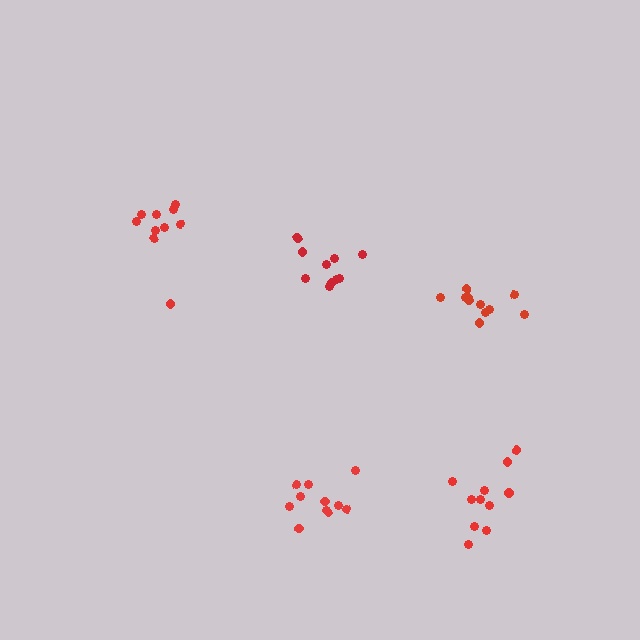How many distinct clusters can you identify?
There are 5 distinct clusters.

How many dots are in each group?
Group 1: 11 dots, Group 2: 11 dots, Group 3: 10 dots, Group 4: 11 dots, Group 5: 10 dots (53 total).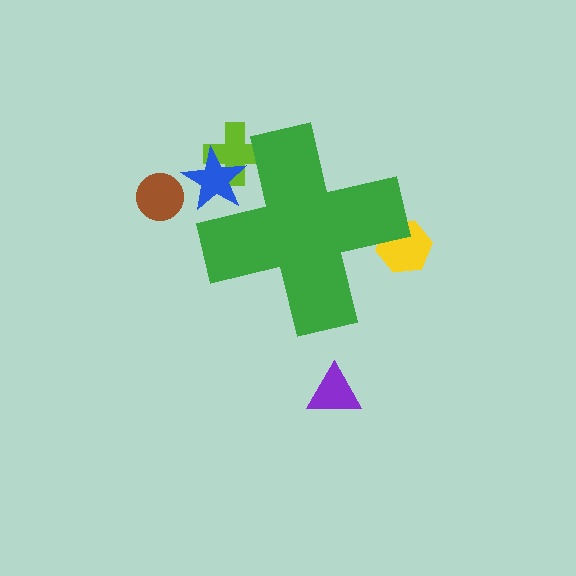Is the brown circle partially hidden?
No, the brown circle is fully visible.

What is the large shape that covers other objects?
A green cross.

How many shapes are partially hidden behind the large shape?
3 shapes are partially hidden.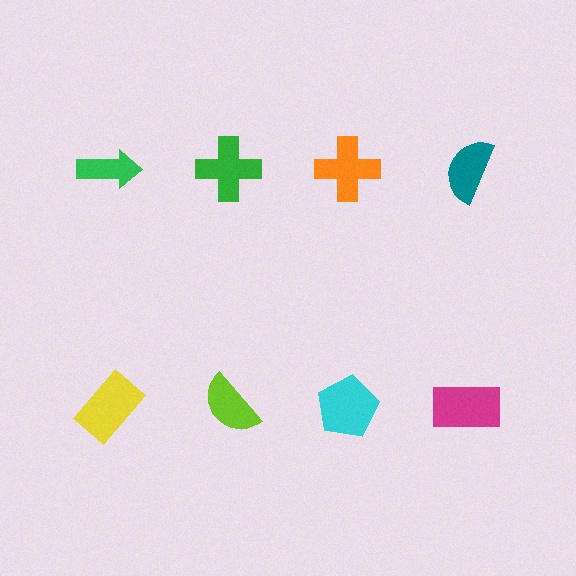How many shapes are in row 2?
4 shapes.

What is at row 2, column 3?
A cyan pentagon.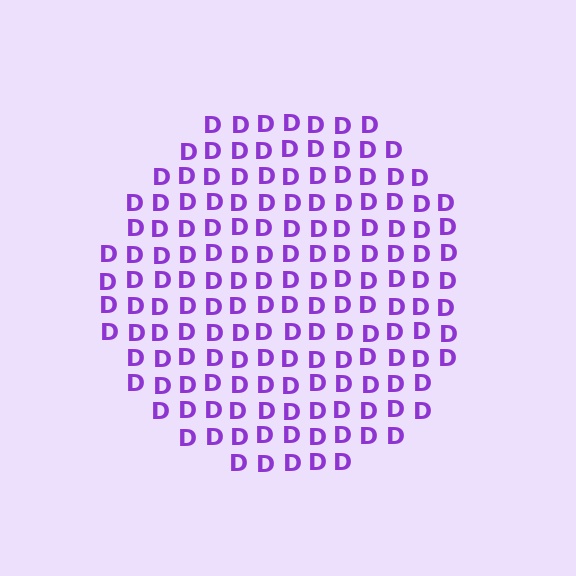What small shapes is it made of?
It is made of small letter D's.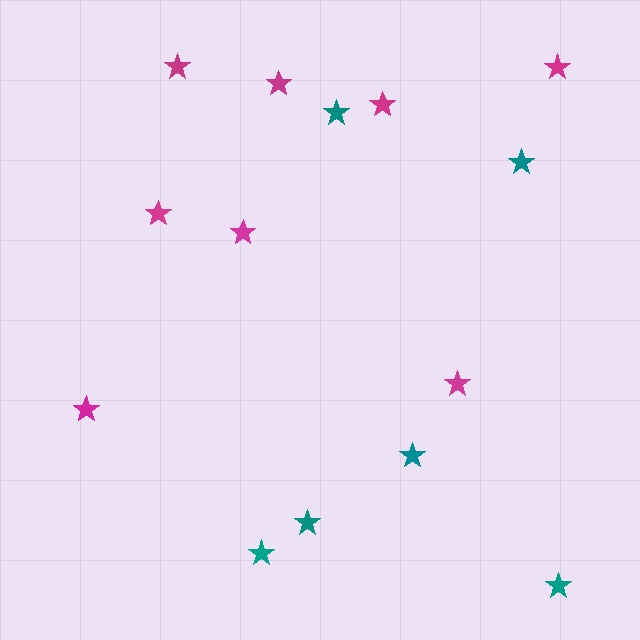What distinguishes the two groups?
There are 2 groups: one group of magenta stars (8) and one group of teal stars (6).